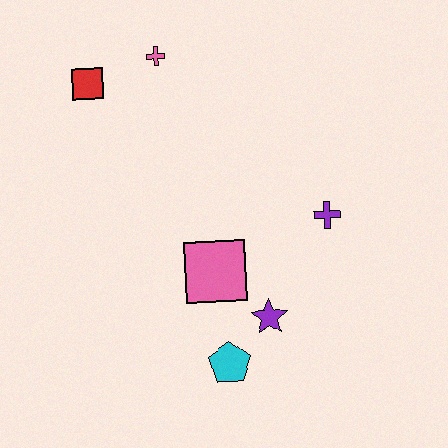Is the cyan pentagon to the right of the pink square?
Yes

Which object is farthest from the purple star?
The red square is farthest from the purple star.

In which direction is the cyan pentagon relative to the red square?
The cyan pentagon is below the red square.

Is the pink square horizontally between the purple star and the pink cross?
Yes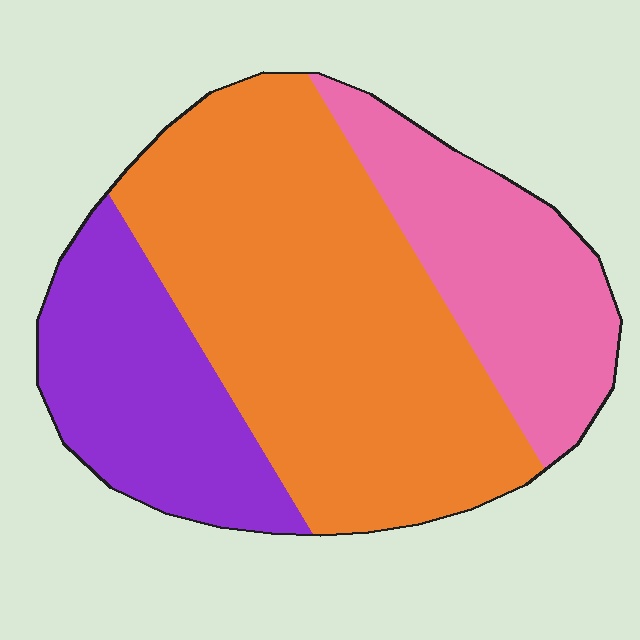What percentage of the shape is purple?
Purple takes up about one quarter (1/4) of the shape.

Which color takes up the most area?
Orange, at roughly 55%.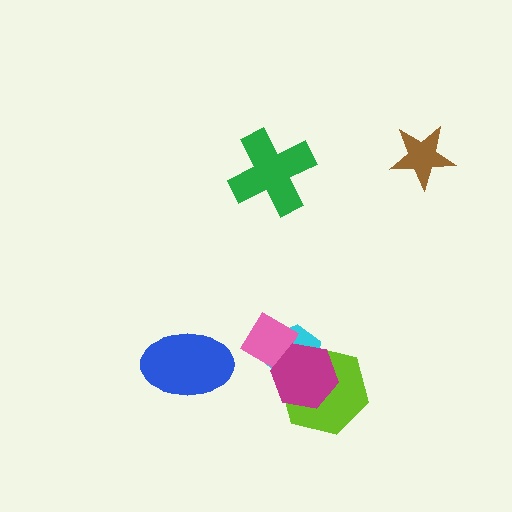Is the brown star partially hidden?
No, no other shape covers it.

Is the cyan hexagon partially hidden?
Yes, it is partially covered by another shape.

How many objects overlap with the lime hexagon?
2 objects overlap with the lime hexagon.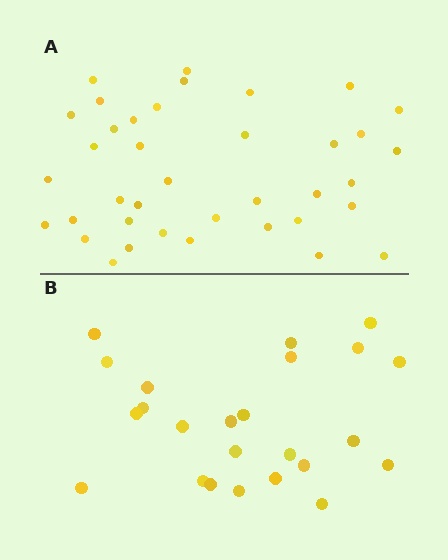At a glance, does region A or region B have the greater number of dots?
Region A (the top region) has more dots.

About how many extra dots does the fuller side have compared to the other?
Region A has approximately 15 more dots than region B.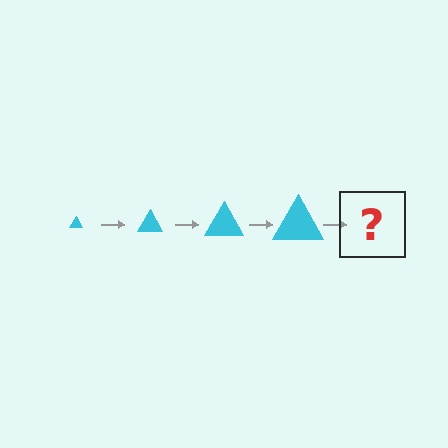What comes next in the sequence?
The next element should be a cyan triangle, larger than the previous one.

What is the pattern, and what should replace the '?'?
The pattern is that the triangle gets progressively larger each step. The '?' should be a cyan triangle, larger than the previous one.